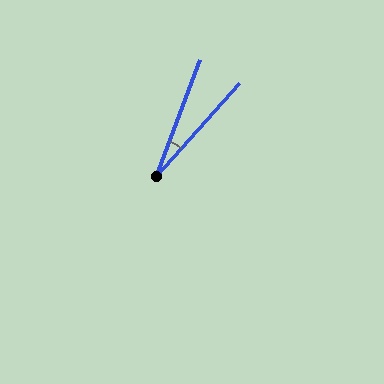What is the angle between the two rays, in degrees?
Approximately 21 degrees.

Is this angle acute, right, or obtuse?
It is acute.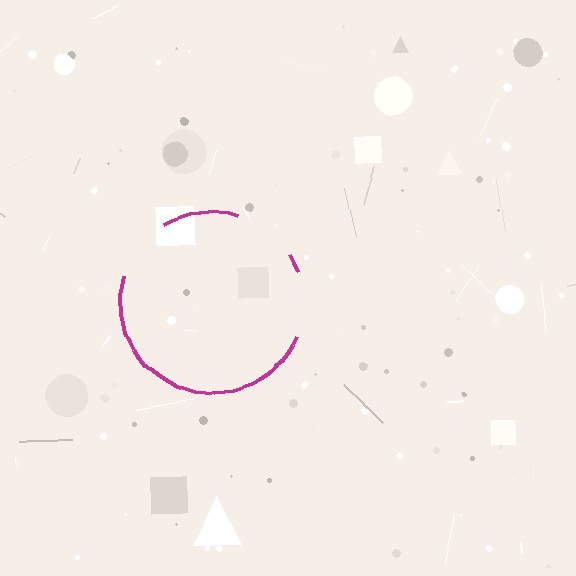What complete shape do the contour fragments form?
The contour fragments form a circle.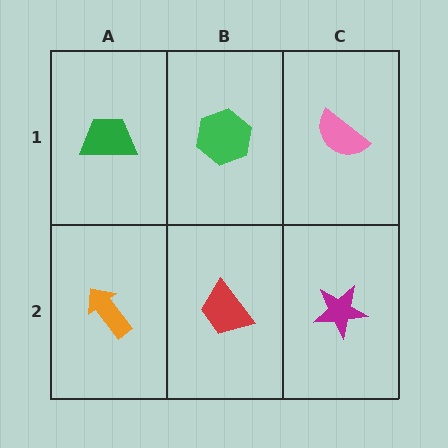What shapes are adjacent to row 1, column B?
A red trapezoid (row 2, column B), a green trapezoid (row 1, column A), a pink semicircle (row 1, column C).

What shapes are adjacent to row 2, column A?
A green trapezoid (row 1, column A), a red trapezoid (row 2, column B).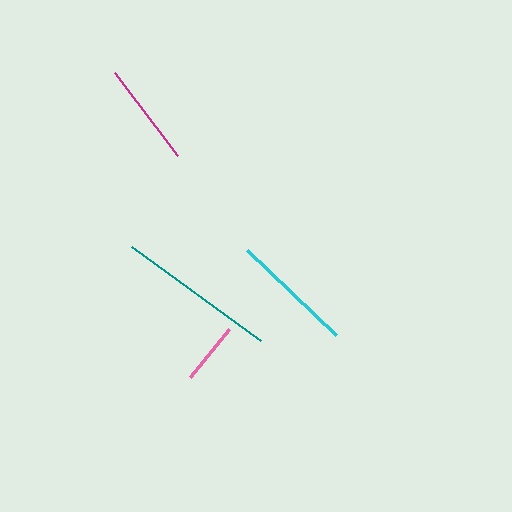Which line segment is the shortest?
The pink line is the shortest at approximately 61 pixels.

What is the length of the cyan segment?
The cyan segment is approximately 123 pixels long.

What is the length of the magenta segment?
The magenta segment is approximately 104 pixels long.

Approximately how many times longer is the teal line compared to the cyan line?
The teal line is approximately 1.3 times the length of the cyan line.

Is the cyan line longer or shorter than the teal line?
The teal line is longer than the cyan line.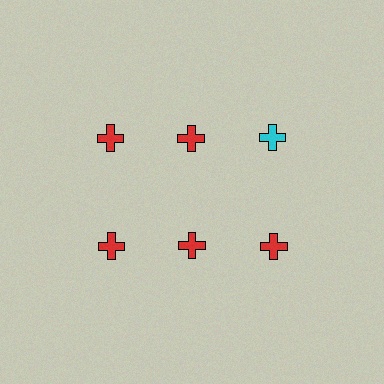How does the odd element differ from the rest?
It has a different color: cyan instead of red.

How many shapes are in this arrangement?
There are 6 shapes arranged in a grid pattern.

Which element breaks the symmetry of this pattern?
The cyan cross in the top row, center column breaks the symmetry. All other shapes are red crosses.